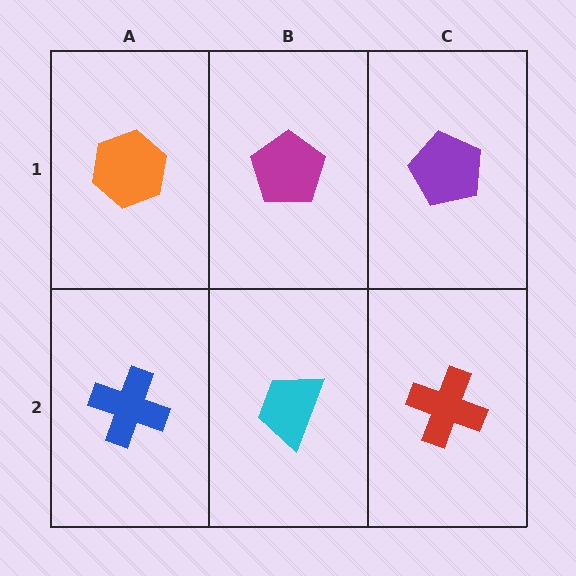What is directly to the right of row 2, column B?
A red cross.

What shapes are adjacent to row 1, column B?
A cyan trapezoid (row 2, column B), an orange hexagon (row 1, column A), a purple pentagon (row 1, column C).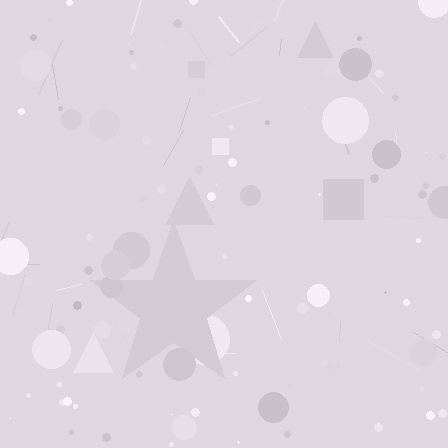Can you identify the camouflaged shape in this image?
The camouflaged shape is a star.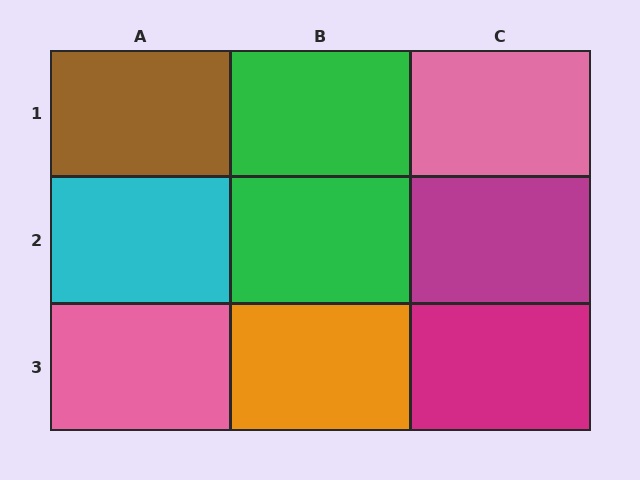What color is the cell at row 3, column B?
Orange.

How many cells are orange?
1 cell is orange.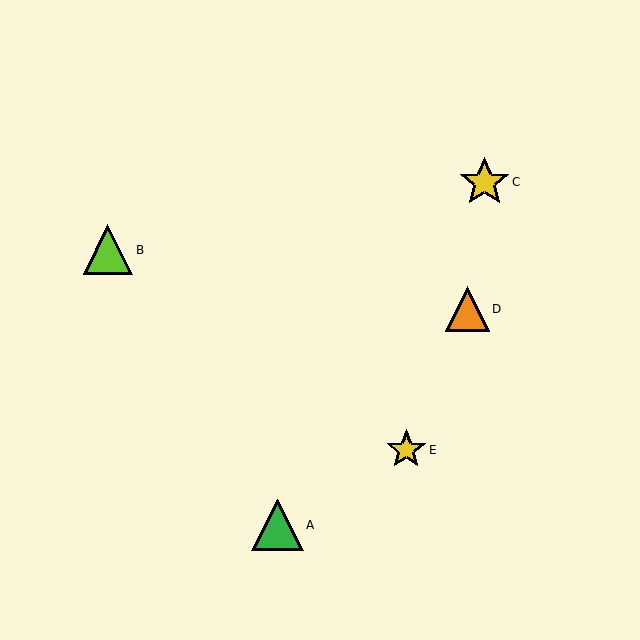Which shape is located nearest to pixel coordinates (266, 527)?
The green triangle (labeled A) at (277, 525) is nearest to that location.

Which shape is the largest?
The green triangle (labeled A) is the largest.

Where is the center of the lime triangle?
The center of the lime triangle is at (108, 250).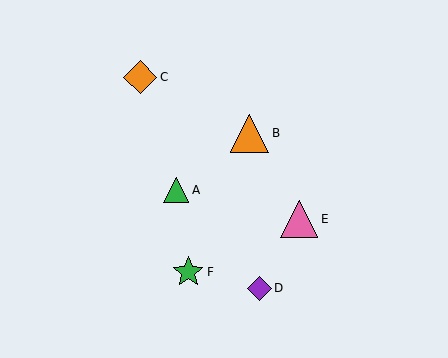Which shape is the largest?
The orange triangle (labeled B) is the largest.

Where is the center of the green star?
The center of the green star is at (188, 272).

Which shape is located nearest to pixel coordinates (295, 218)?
The pink triangle (labeled E) at (299, 219) is nearest to that location.